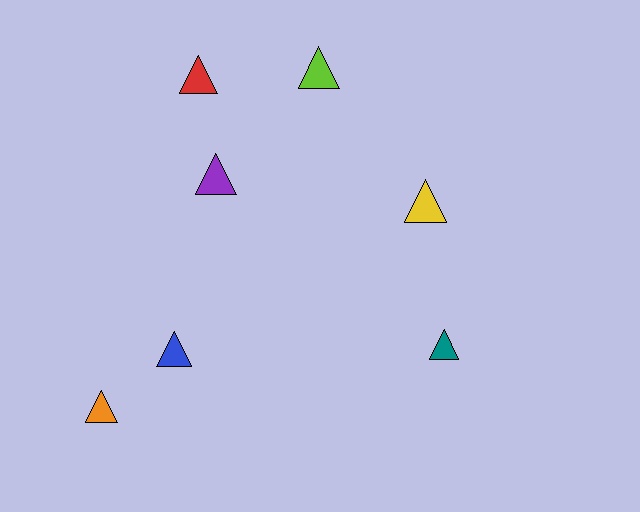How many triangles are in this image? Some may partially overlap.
There are 7 triangles.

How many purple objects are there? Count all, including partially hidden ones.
There is 1 purple object.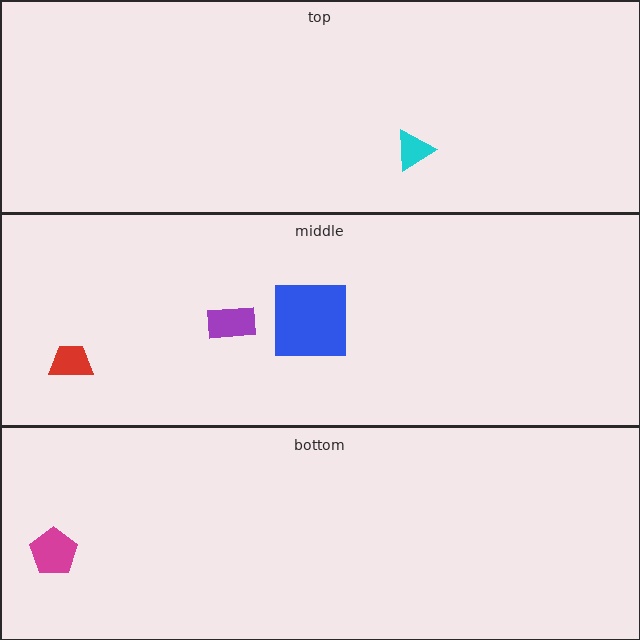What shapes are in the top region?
The cyan triangle.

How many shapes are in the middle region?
3.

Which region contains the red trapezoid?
The middle region.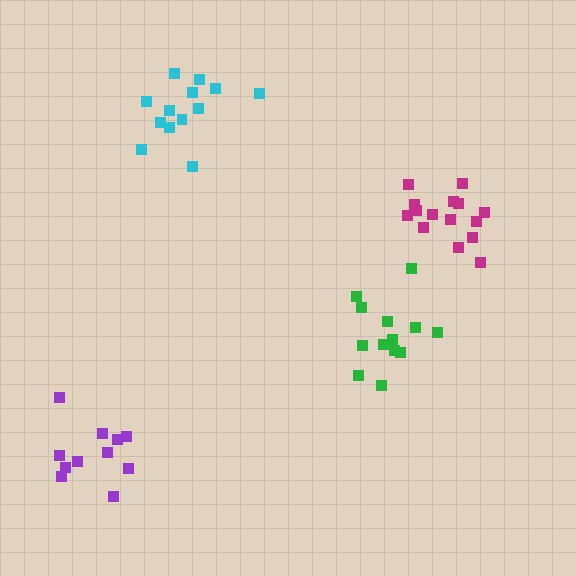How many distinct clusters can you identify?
There are 4 distinct clusters.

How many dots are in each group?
Group 1: 11 dots, Group 2: 15 dots, Group 3: 13 dots, Group 4: 13 dots (52 total).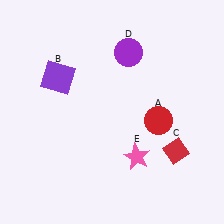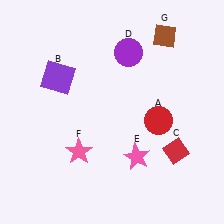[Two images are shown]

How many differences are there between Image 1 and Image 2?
There are 2 differences between the two images.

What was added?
A pink star (F), a brown diamond (G) were added in Image 2.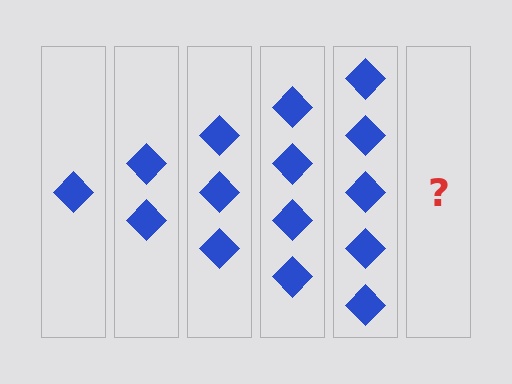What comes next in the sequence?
The next element should be 6 diamonds.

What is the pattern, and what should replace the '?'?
The pattern is that each step adds one more diamond. The '?' should be 6 diamonds.